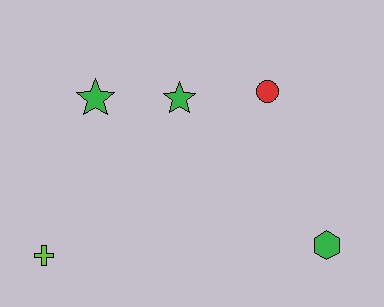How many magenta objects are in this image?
There are no magenta objects.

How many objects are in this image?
There are 5 objects.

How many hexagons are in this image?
There is 1 hexagon.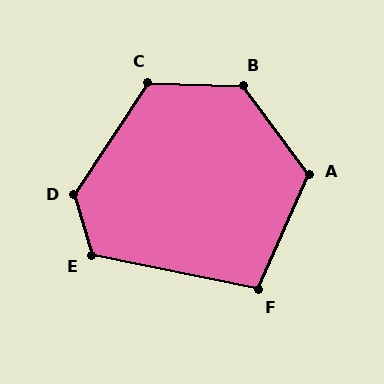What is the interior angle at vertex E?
Approximately 118 degrees (obtuse).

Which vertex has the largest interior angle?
D, at approximately 130 degrees.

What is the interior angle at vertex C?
Approximately 122 degrees (obtuse).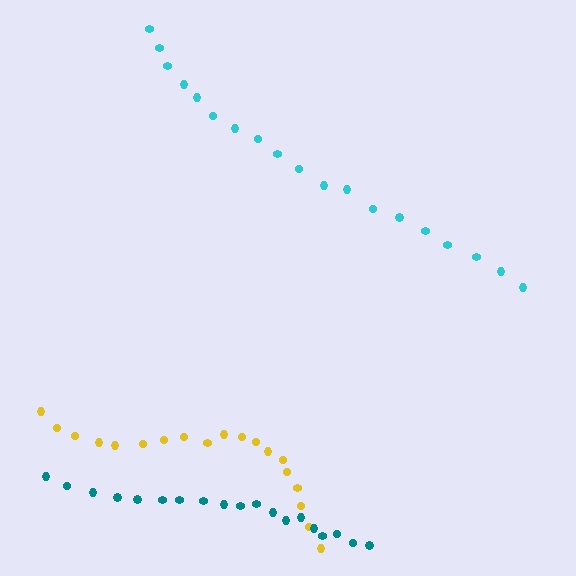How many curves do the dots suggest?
There are 3 distinct paths.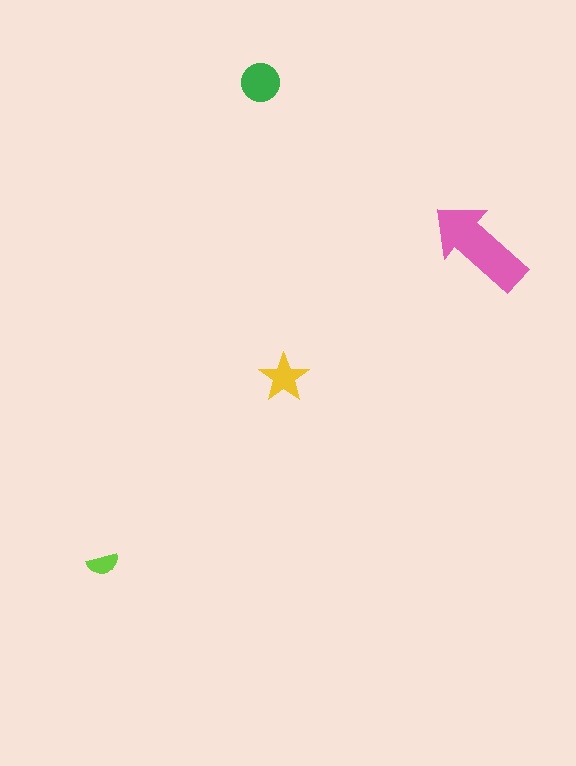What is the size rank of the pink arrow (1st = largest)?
1st.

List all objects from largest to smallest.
The pink arrow, the green circle, the yellow star, the lime semicircle.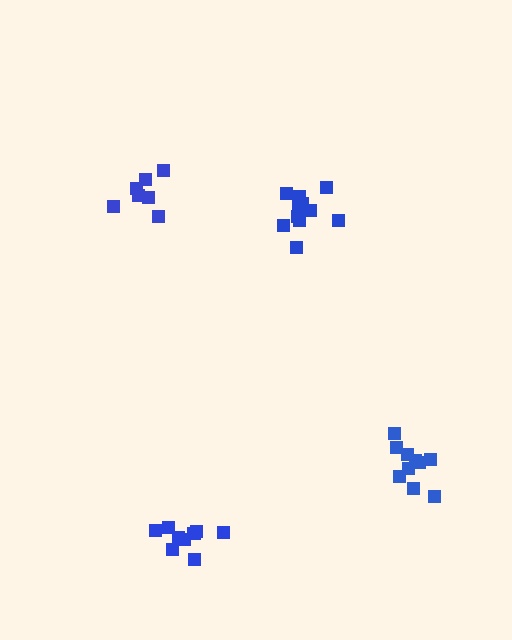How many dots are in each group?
Group 1: 10 dots, Group 2: 11 dots, Group 3: 9 dots, Group 4: 7 dots (37 total).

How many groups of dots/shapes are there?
There are 4 groups.